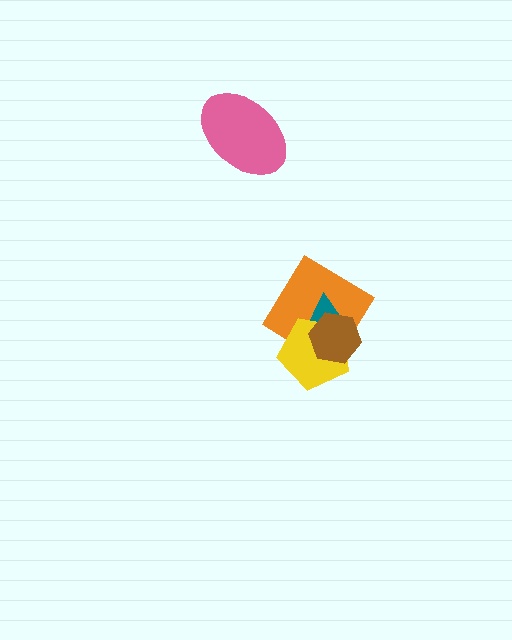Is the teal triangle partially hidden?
Yes, it is partially covered by another shape.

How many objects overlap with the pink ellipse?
0 objects overlap with the pink ellipse.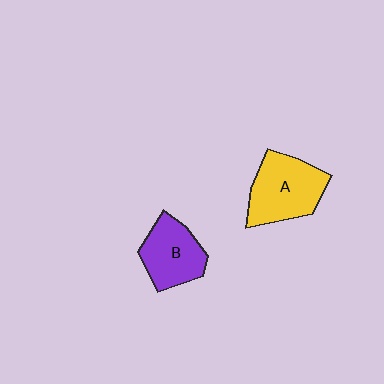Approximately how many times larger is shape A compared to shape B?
Approximately 1.2 times.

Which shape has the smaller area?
Shape B (purple).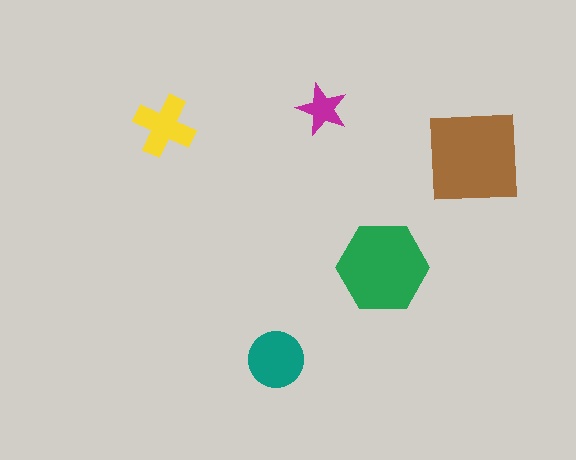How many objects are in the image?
There are 5 objects in the image.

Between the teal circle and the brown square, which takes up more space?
The brown square.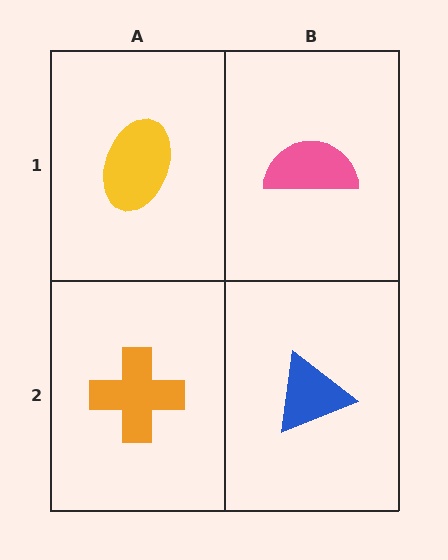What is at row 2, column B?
A blue triangle.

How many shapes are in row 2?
2 shapes.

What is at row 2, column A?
An orange cross.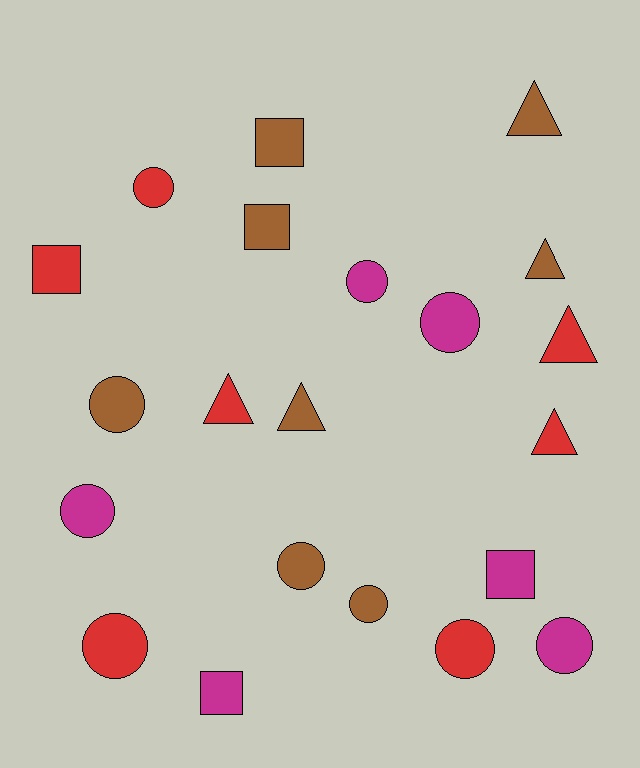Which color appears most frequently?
Brown, with 8 objects.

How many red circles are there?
There are 3 red circles.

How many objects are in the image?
There are 21 objects.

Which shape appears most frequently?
Circle, with 10 objects.